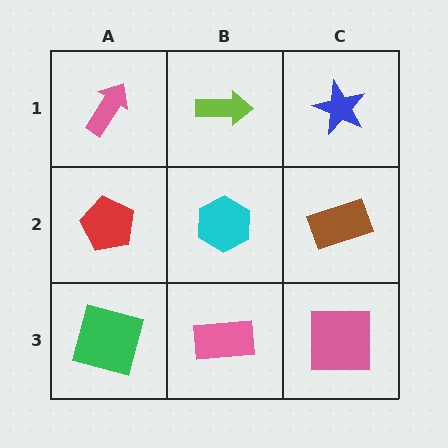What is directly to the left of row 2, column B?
A red pentagon.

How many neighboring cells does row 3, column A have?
2.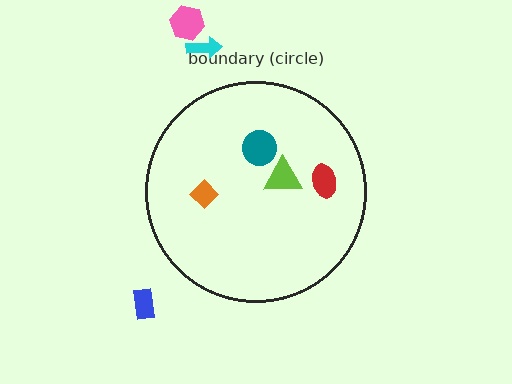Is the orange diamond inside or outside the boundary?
Inside.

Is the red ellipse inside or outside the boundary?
Inside.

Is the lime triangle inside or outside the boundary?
Inside.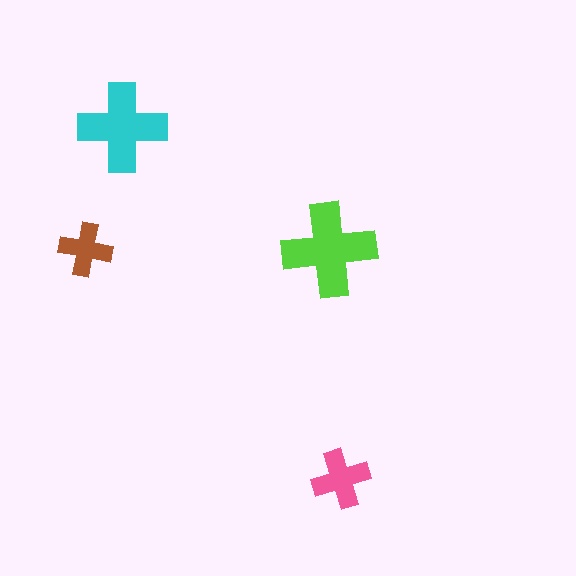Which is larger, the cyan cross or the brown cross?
The cyan one.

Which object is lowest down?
The pink cross is bottommost.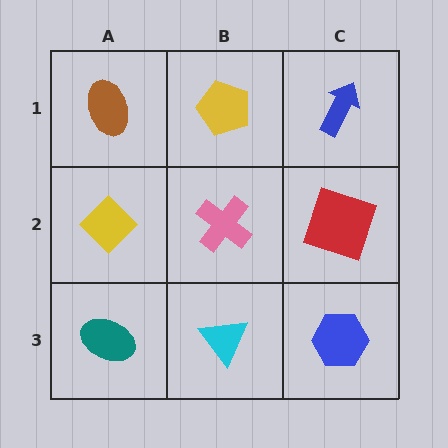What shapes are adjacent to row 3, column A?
A yellow diamond (row 2, column A), a cyan triangle (row 3, column B).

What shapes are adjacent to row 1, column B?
A pink cross (row 2, column B), a brown ellipse (row 1, column A), a blue arrow (row 1, column C).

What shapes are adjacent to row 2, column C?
A blue arrow (row 1, column C), a blue hexagon (row 3, column C), a pink cross (row 2, column B).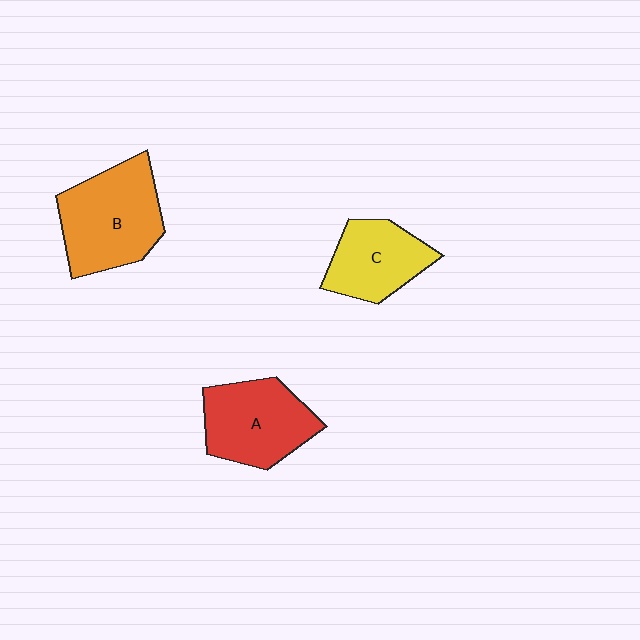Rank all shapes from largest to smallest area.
From largest to smallest: B (orange), A (red), C (yellow).